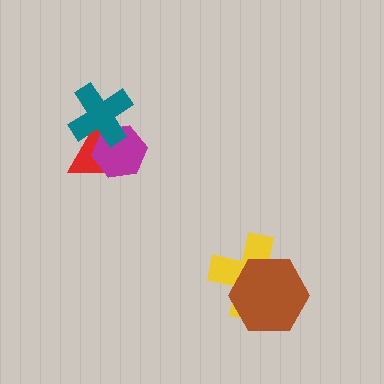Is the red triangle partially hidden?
Yes, it is partially covered by another shape.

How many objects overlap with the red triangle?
2 objects overlap with the red triangle.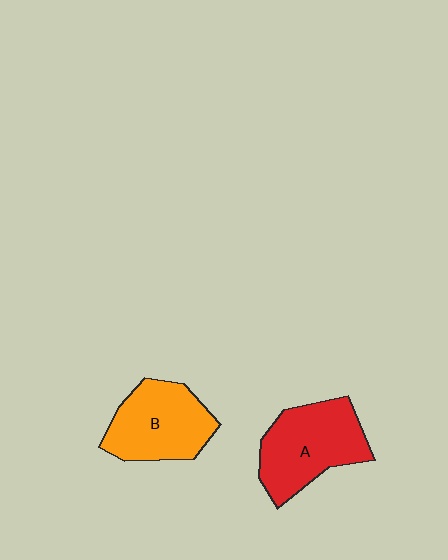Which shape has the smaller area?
Shape B (orange).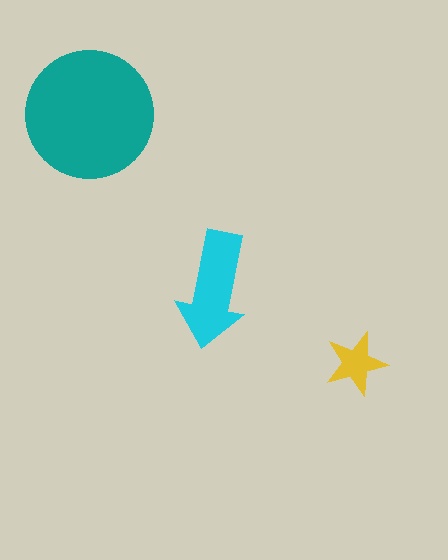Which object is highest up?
The teal circle is topmost.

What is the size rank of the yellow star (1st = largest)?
3rd.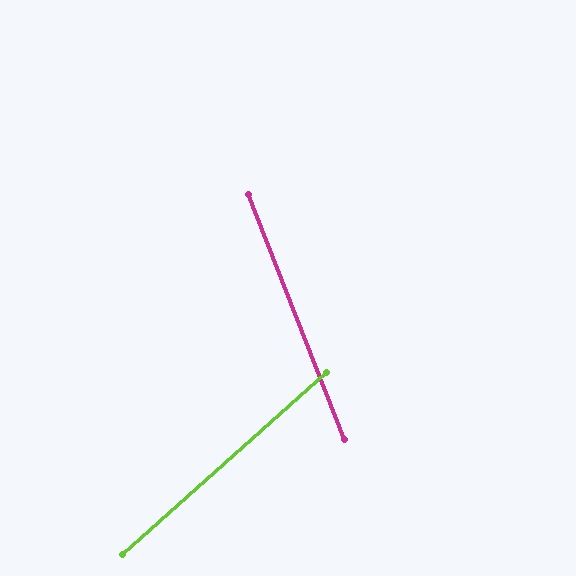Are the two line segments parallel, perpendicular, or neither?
Neither parallel nor perpendicular — they differ by about 70°.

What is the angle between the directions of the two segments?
Approximately 70 degrees.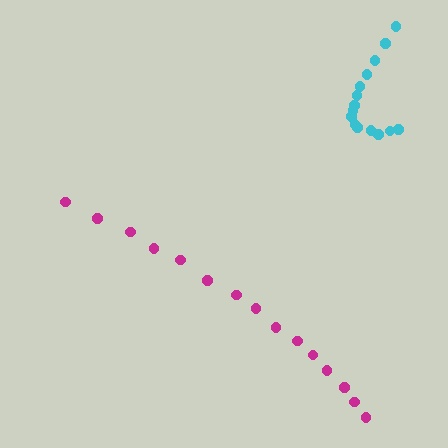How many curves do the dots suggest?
There are 2 distinct paths.